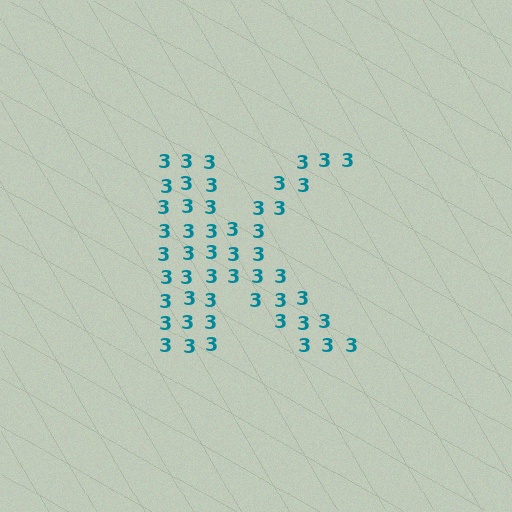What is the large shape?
The large shape is the letter K.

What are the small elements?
The small elements are digit 3's.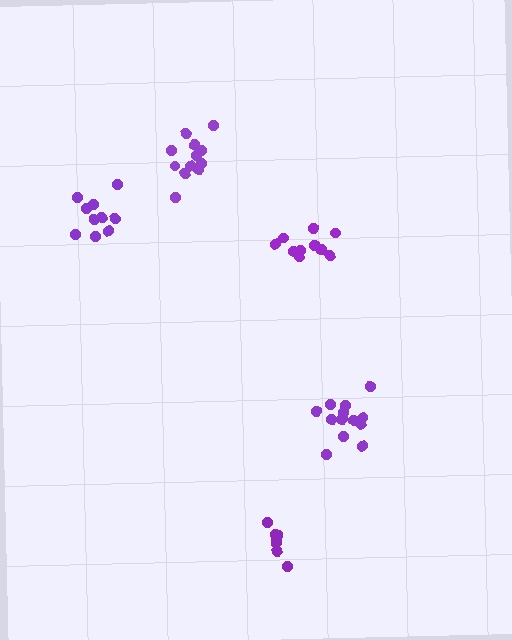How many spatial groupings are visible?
There are 5 spatial groupings.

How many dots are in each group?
Group 1: 10 dots, Group 2: 14 dots, Group 3: 10 dots, Group 4: 8 dots, Group 5: 12 dots (54 total).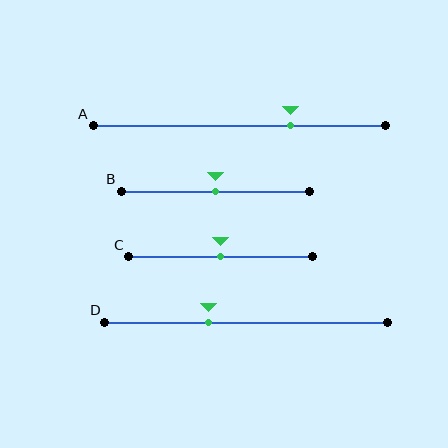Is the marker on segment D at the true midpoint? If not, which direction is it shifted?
No, the marker on segment D is shifted to the left by about 13% of the segment length.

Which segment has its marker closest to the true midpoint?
Segment B has its marker closest to the true midpoint.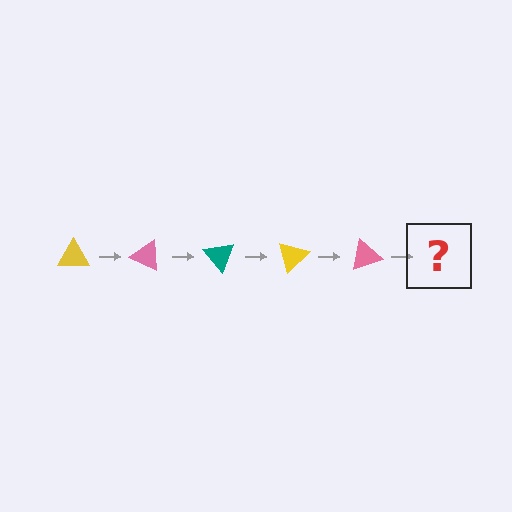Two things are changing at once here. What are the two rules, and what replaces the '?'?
The two rules are that it rotates 25 degrees each step and the color cycles through yellow, pink, and teal. The '?' should be a teal triangle, rotated 125 degrees from the start.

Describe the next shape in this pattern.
It should be a teal triangle, rotated 125 degrees from the start.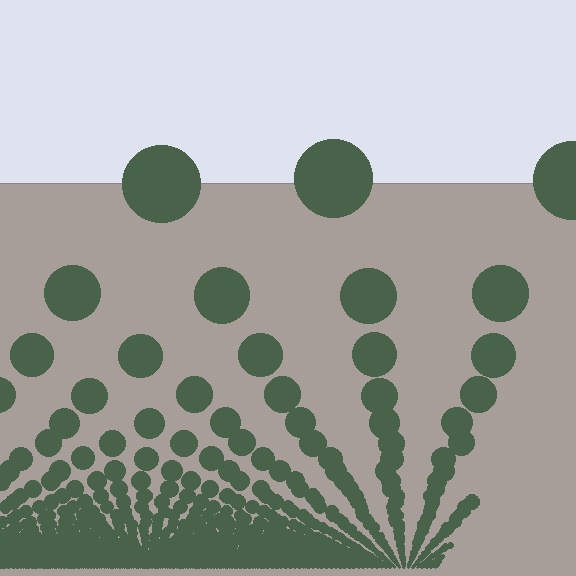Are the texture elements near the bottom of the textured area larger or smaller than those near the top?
Smaller. The gradient is inverted — elements near the bottom are smaller and denser.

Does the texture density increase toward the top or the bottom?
Density increases toward the bottom.